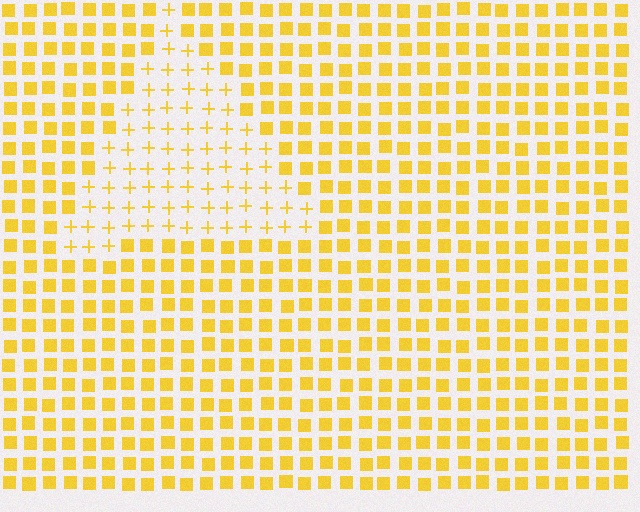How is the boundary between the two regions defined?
The boundary is defined by a change in element shape: plus signs inside vs. squares outside. All elements share the same color and spacing.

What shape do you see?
I see a triangle.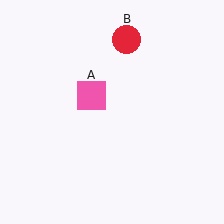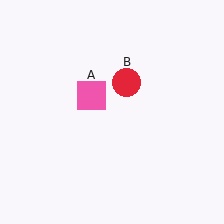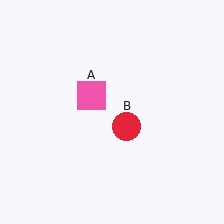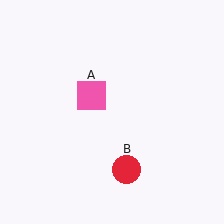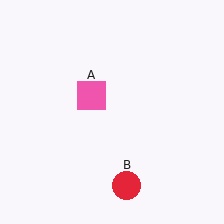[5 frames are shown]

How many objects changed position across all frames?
1 object changed position: red circle (object B).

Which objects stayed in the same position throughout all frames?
Pink square (object A) remained stationary.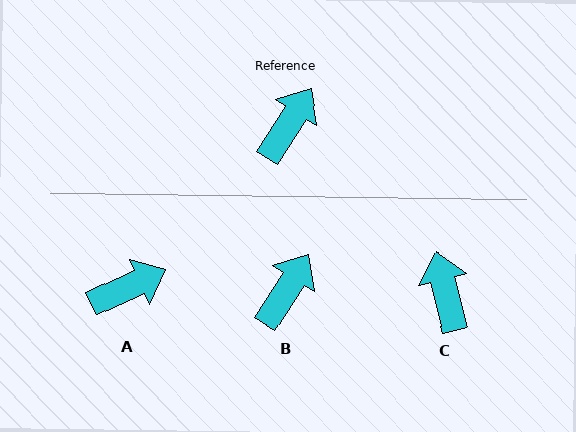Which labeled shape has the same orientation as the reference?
B.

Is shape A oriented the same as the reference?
No, it is off by about 33 degrees.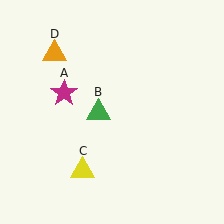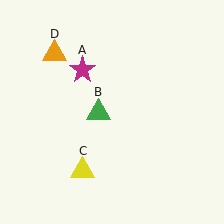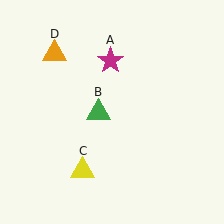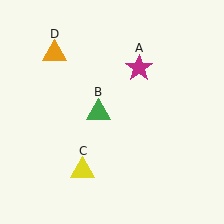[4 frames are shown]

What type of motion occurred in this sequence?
The magenta star (object A) rotated clockwise around the center of the scene.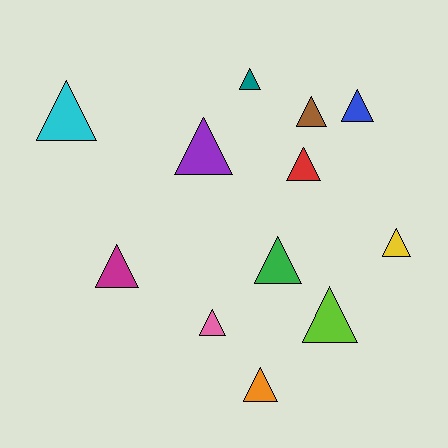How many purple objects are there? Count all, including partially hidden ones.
There is 1 purple object.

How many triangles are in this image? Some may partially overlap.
There are 12 triangles.